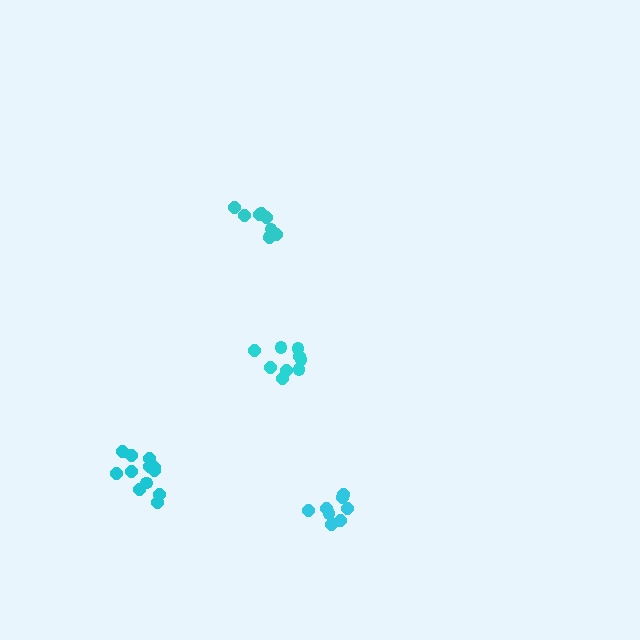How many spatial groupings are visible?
There are 4 spatial groupings.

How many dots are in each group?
Group 1: 9 dots, Group 2: 12 dots, Group 3: 9 dots, Group 4: 8 dots (38 total).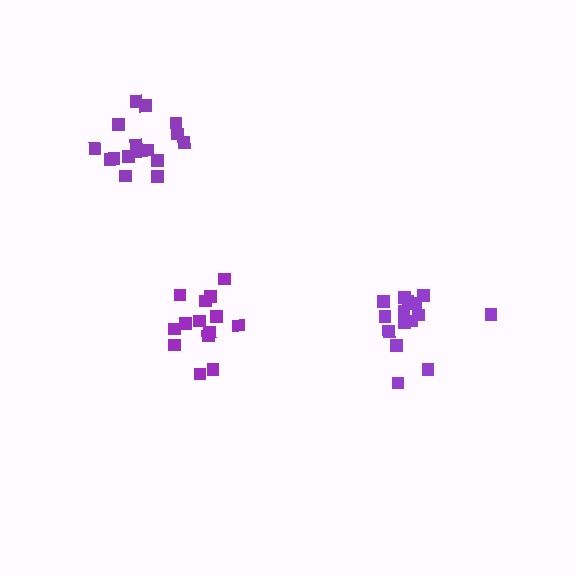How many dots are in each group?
Group 1: 16 dots, Group 2: 14 dots, Group 3: 15 dots (45 total).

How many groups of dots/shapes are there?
There are 3 groups.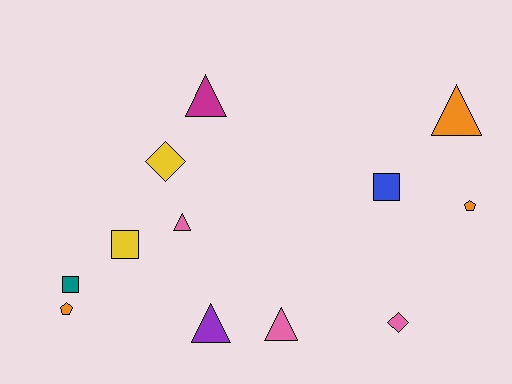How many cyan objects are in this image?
There are no cyan objects.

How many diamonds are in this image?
There are 2 diamonds.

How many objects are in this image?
There are 12 objects.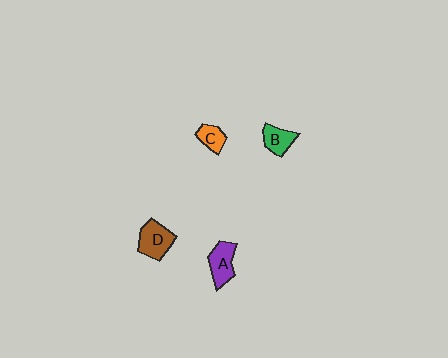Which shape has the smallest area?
Shape C (orange).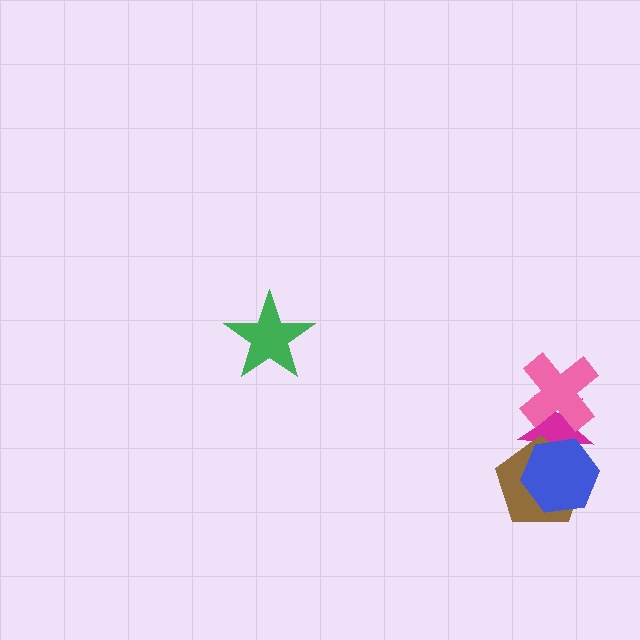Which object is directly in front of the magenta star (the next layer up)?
The brown pentagon is directly in front of the magenta star.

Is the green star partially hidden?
No, no other shape covers it.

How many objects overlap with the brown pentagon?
2 objects overlap with the brown pentagon.